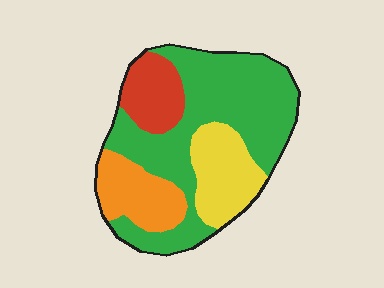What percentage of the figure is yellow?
Yellow covers around 20% of the figure.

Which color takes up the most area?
Green, at roughly 55%.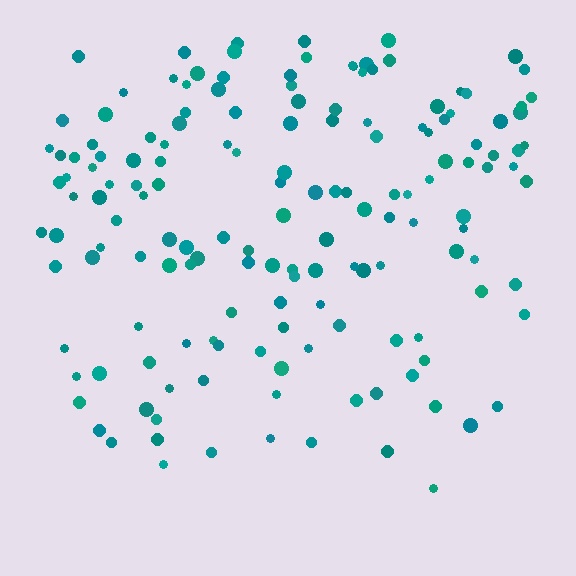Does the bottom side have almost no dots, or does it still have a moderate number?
Still a moderate number, just noticeably fewer than the top.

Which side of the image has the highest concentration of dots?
The top.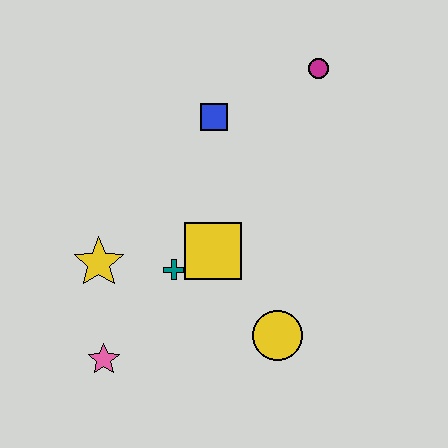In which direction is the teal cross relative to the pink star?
The teal cross is above the pink star.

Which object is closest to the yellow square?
The teal cross is closest to the yellow square.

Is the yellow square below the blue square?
Yes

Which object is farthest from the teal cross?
The magenta circle is farthest from the teal cross.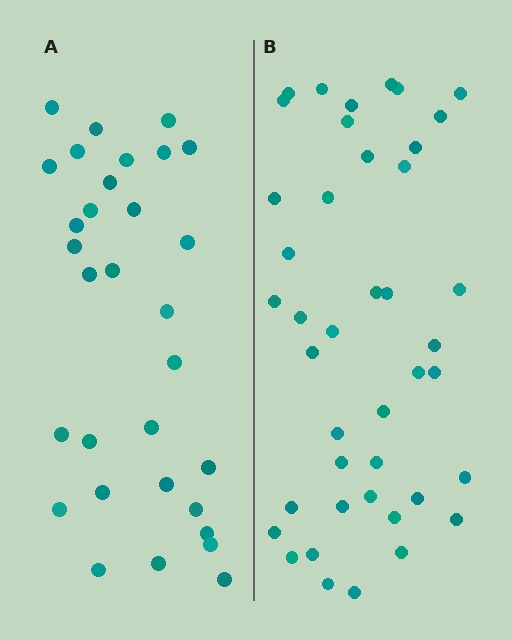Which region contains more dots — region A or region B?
Region B (the right region) has more dots.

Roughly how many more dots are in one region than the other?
Region B has roughly 12 or so more dots than region A.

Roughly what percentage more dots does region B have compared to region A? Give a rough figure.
About 35% more.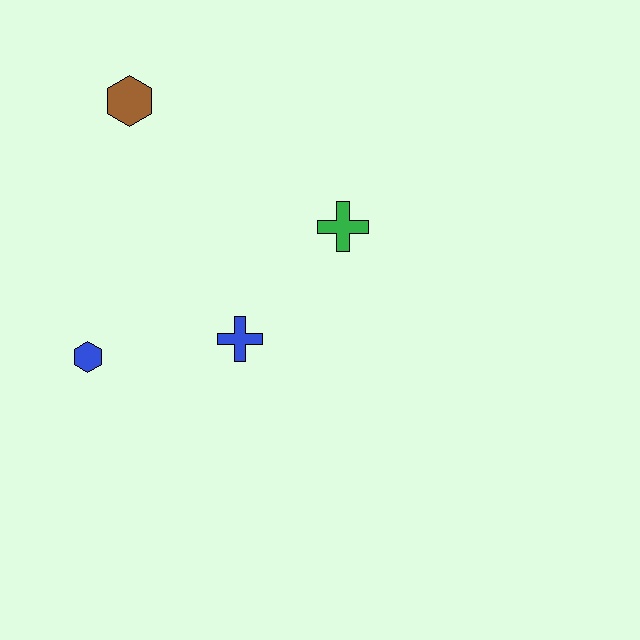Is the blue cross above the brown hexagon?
No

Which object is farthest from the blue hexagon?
The green cross is farthest from the blue hexagon.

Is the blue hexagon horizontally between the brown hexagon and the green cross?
No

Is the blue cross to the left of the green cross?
Yes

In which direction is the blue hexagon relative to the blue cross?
The blue hexagon is to the left of the blue cross.